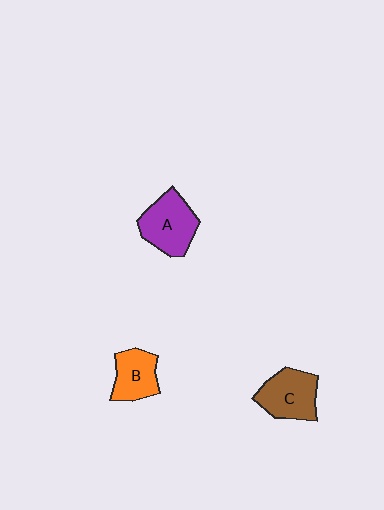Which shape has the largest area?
Shape A (purple).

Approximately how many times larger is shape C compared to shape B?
Approximately 1.2 times.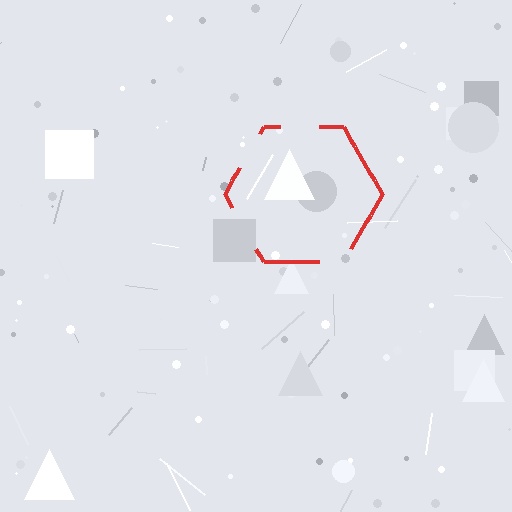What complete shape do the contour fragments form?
The contour fragments form a hexagon.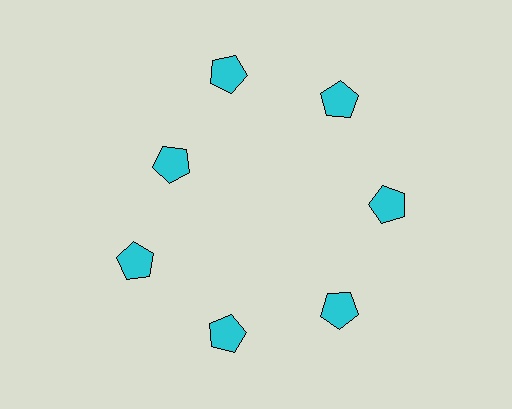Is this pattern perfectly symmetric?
No. The 7 cyan pentagons are arranged in a ring, but one element near the 10 o'clock position is pulled inward toward the center, breaking the 7-fold rotational symmetry.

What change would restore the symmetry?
The symmetry would be restored by moving it outward, back onto the ring so that all 7 pentagons sit at equal angles and equal distance from the center.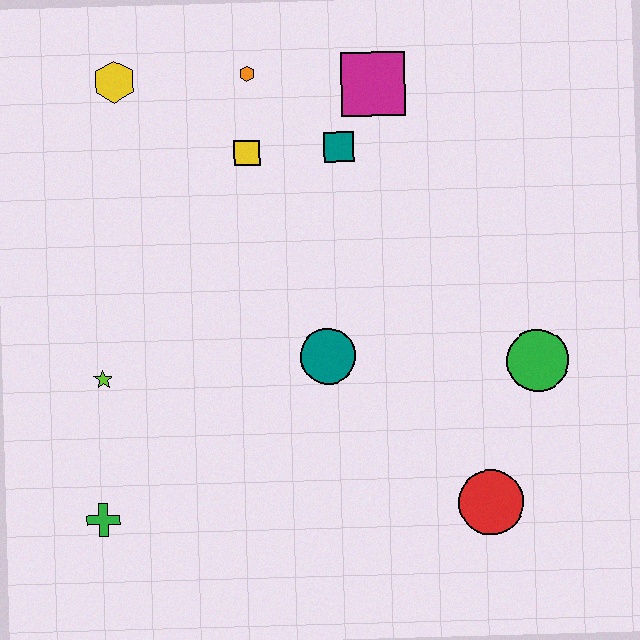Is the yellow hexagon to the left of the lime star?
No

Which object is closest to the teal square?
The magenta square is closest to the teal square.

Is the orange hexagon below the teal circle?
No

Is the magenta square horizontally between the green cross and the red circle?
Yes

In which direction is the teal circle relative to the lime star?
The teal circle is to the right of the lime star.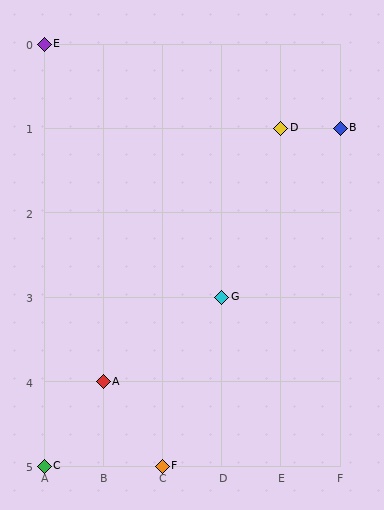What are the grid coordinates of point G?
Point G is at grid coordinates (D, 3).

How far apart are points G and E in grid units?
Points G and E are 3 columns and 3 rows apart (about 4.2 grid units diagonally).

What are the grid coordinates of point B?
Point B is at grid coordinates (F, 1).